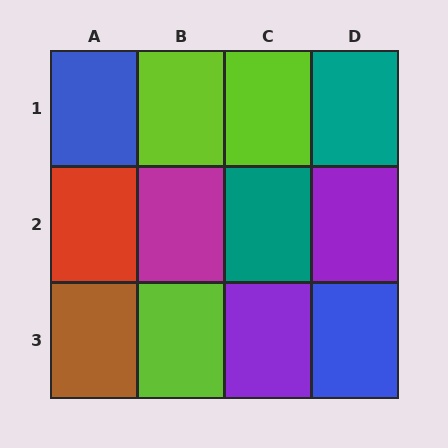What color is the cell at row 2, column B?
Magenta.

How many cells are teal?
2 cells are teal.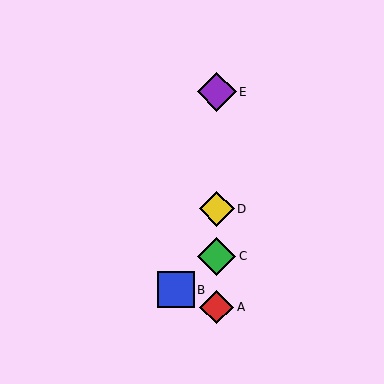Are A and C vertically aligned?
Yes, both are at x≈217.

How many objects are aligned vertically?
4 objects (A, C, D, E) are aligned vertically.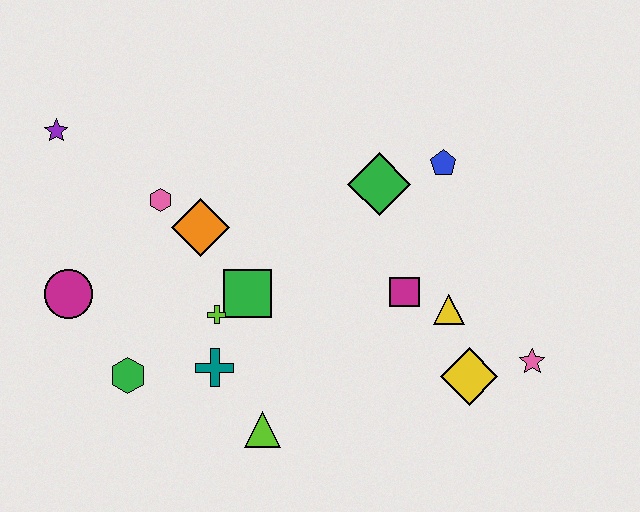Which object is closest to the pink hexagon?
The orange diamond is closest to the pink hexagon.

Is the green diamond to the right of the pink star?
No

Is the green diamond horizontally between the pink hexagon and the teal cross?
No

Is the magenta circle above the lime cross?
Yes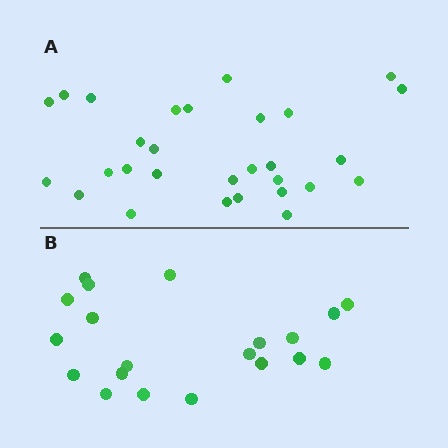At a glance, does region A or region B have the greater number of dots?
Region A (the top region) has more dots.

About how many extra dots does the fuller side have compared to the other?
Region A has roughly 8 or so more dots than region B.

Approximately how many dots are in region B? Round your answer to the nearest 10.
About 20 dots.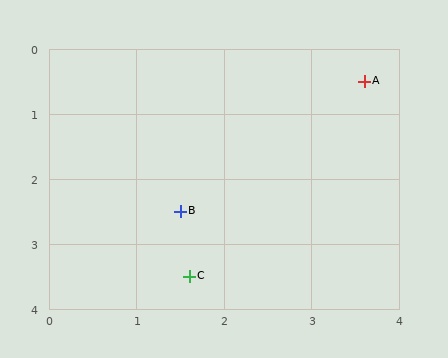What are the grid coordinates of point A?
Point A is at approximately (3.6, 0.5).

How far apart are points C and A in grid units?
Points C and A are about 3.6 grid units apart.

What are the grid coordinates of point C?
Point C is at approximately (1.6, 3.5).